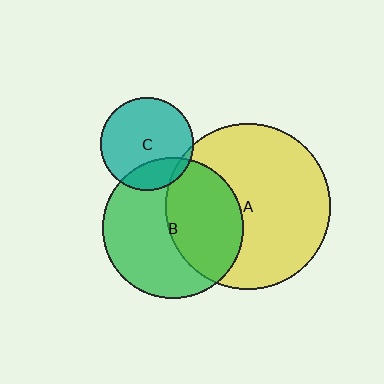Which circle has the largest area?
Circle A (yellow).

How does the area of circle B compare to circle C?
Approximately 2.3 times.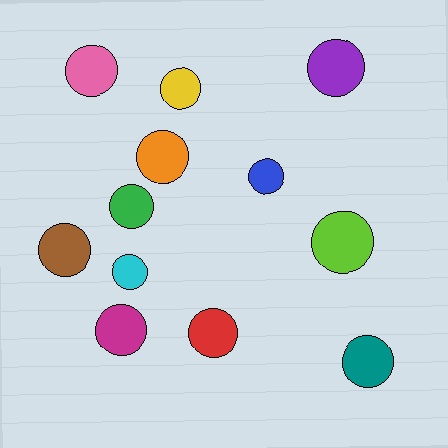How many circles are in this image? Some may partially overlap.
There are 12 circles.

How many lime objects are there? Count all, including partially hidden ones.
There is 1 lime object.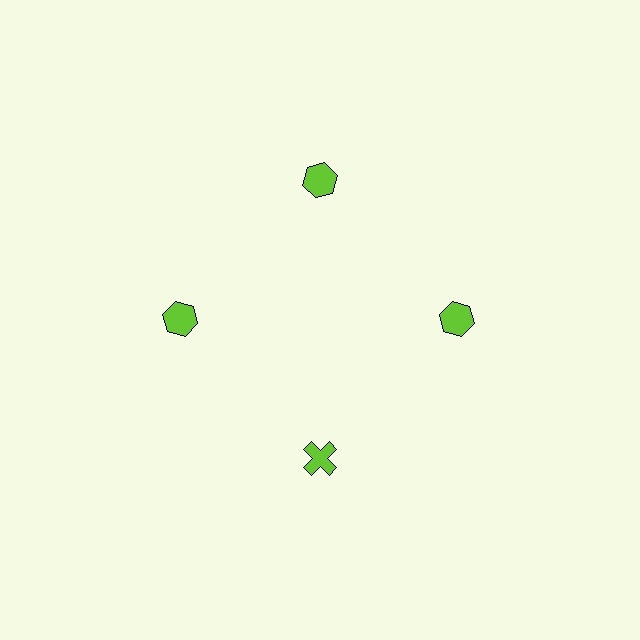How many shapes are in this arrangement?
There are 4 shapes arranged in a ring pattern.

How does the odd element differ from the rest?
It has a different shape: cross instead of hexagon.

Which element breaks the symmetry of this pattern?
The lime cross at roughly the 6 o'clock position breaks the symmetry. All other shapes are lime hexagons.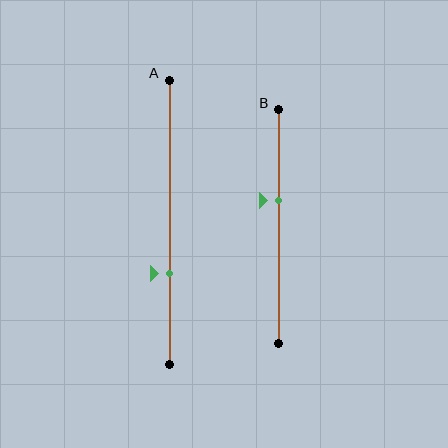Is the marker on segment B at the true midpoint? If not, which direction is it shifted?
No, the marker on segment B is shifted upward by about 11% of the segment length.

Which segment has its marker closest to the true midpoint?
Segment B has its marker closest to the true midpoint.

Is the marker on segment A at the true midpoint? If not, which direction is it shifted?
No, the marker on segment A is shifted downward by about 18% of the segment length.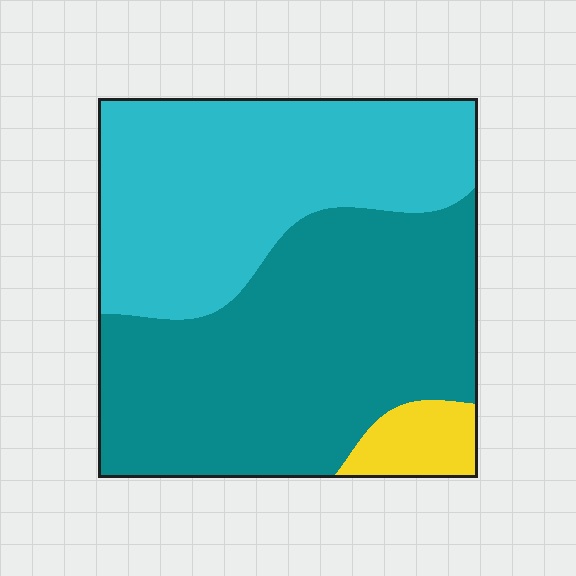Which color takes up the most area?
Teal, at roughly 55%.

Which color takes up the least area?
Yellow, at roughly 5%.